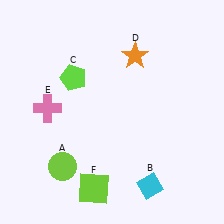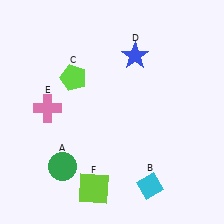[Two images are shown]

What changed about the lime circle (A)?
In Image 1, A is lime. In Image 2, it changed to green.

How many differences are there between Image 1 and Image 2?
There are 2 differences between the two images.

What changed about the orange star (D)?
In Image 1, D is orange. In Image 2, it changed to blue.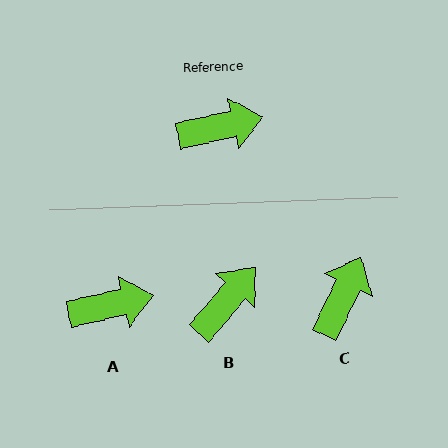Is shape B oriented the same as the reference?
No, it is off by about 37 degrees.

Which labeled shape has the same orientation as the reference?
A.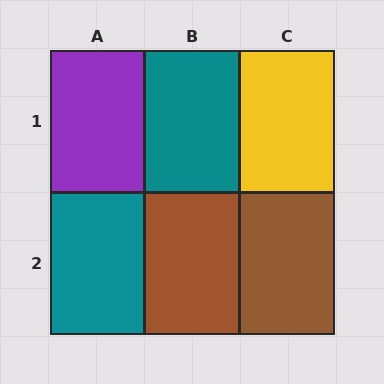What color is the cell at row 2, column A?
Teal.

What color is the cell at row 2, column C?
Brown.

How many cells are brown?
2 cells are brown.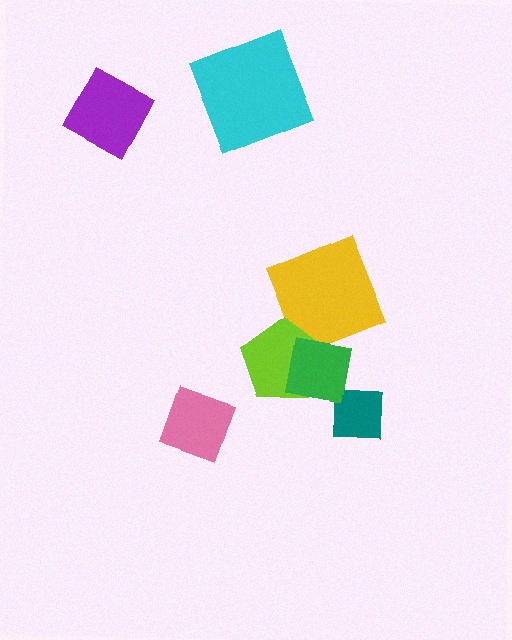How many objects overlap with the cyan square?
0 objects overlap with the cyan square.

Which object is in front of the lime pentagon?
The green square is in front of the lime pentagon.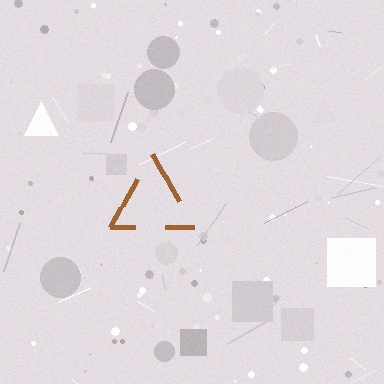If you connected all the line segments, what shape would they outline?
They would outline a triangle.